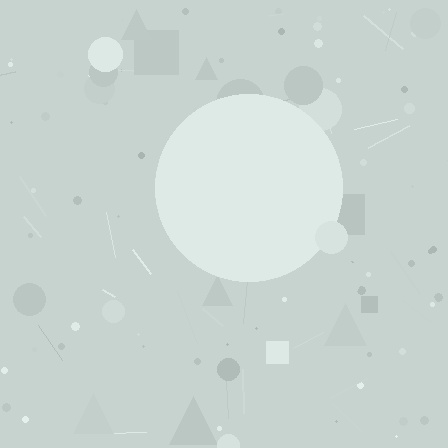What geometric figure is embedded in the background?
A circle is embedded in the background.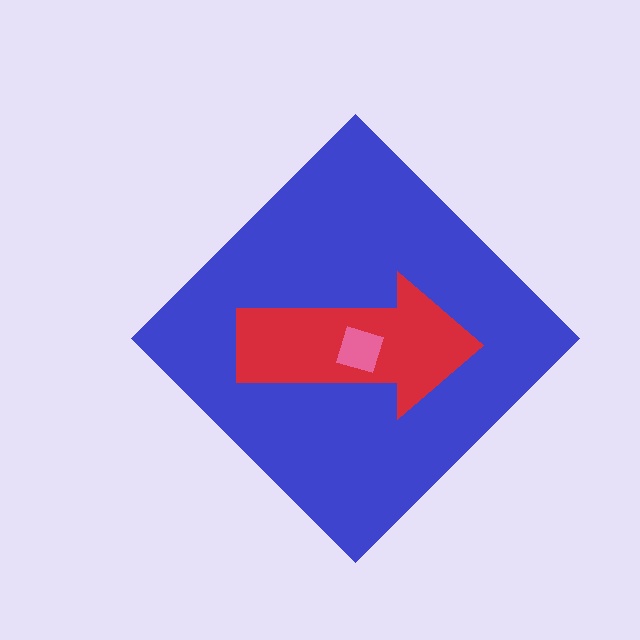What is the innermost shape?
The pink square.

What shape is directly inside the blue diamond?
The red arrow.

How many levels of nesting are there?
3.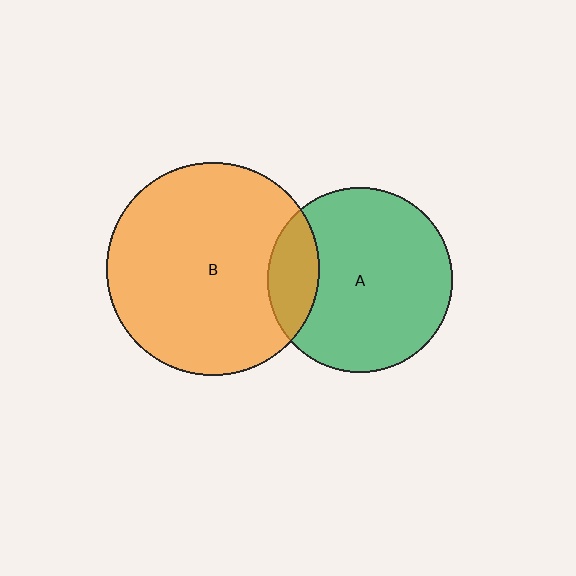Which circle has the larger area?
Circle B (orange).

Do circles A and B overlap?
Yes.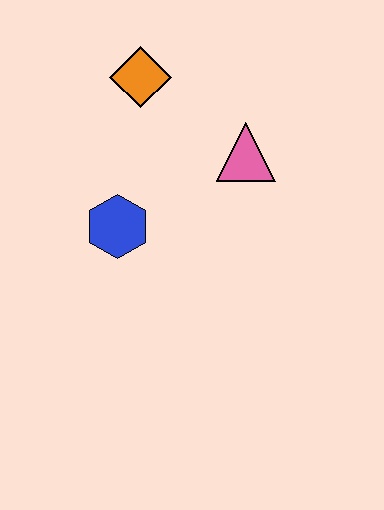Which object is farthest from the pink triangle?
The blue hexagon is farthest from the pink triangle.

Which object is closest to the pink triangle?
The orange diamond is closest to the pink triangle.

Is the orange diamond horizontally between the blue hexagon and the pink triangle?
Yes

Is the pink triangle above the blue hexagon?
Yes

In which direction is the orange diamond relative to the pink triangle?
The orange diamond is to the left of the pink triangle.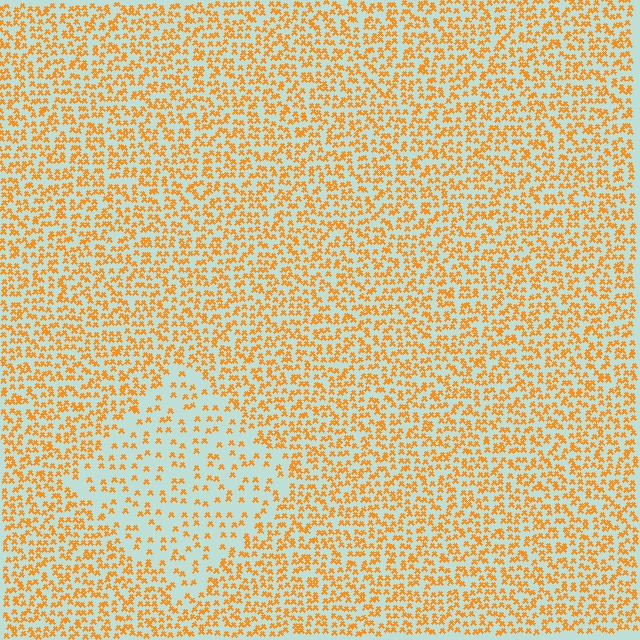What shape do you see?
I see a diamond.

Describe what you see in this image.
The image contains small orange elements arranged at two different densities. A diamond-shaped region is visible where the elements are less densely packed than the surrounding area.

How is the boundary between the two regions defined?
The boundary is defined by a change in element density (approximately 2.3x ratio). All elements are the same color, size, and shape.